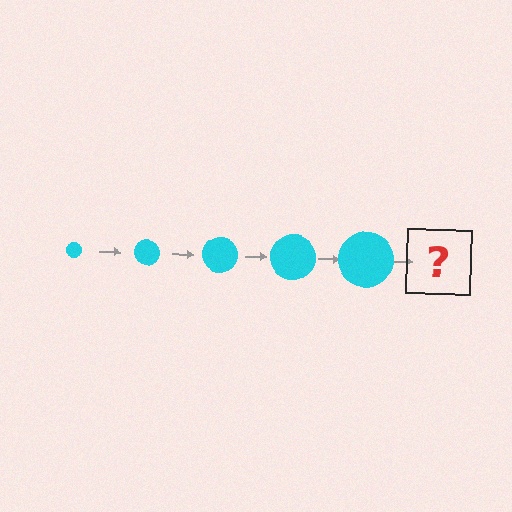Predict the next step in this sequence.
The next step is a cyan circle, larger than the previous one.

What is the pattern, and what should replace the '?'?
The pattern is that the circle gets progressively larger each step. The '?' should be a cyan circle, larger than the previous one.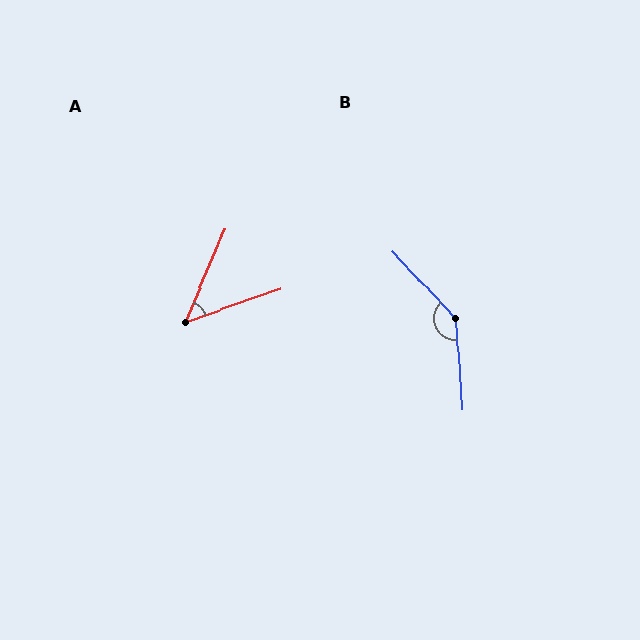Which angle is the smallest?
A, at approximately 48 degrees.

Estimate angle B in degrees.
Approximately 141 degrees.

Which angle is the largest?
B, at approximately 141 degrees.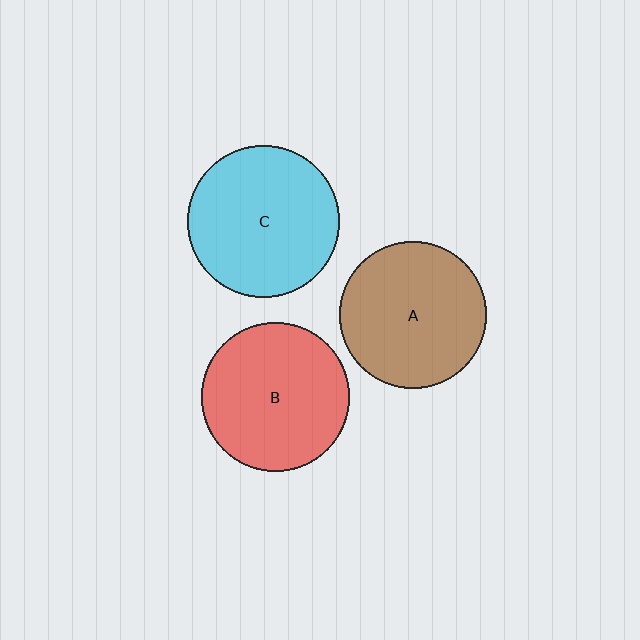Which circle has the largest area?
Circle C (cyan).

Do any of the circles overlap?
No, none of the circles overlap.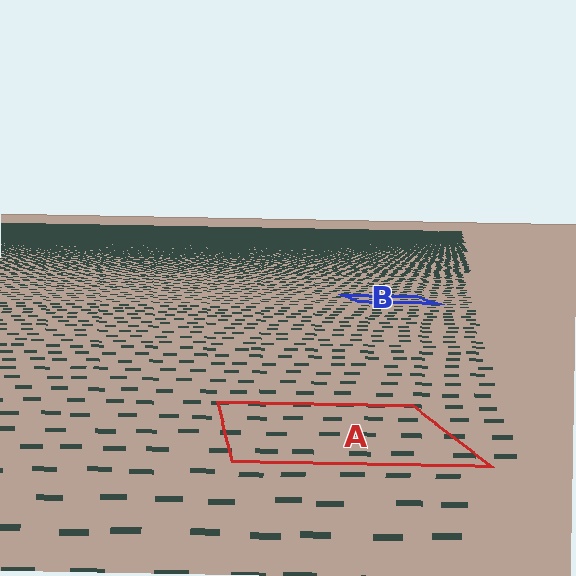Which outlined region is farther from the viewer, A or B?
Region B is farther from the viewer — the texture elements inside it appear smaller and more densely packed.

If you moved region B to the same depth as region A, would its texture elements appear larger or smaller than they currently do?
They would appear larger. At a closer depth, the same texture elements are projected at a bigger on-screen size.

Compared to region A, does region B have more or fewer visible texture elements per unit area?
Region B has more texture elements per unit area — they are packed more densely because it is farther away.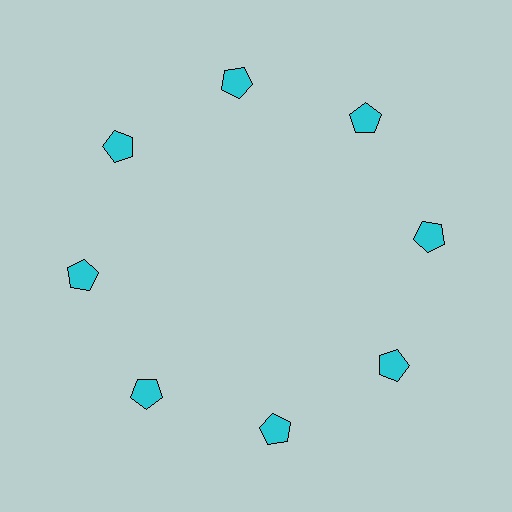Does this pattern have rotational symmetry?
Yes, this pattern has 8-fold rotational symmetry. It looks the same after rotating 45 degrees around the center.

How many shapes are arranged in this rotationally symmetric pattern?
There are 8 shapes, arranged in 8 groups of 1.